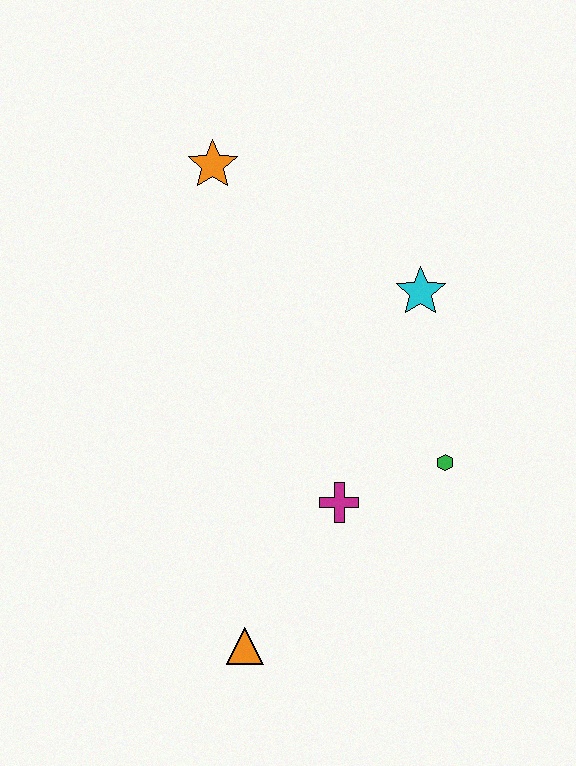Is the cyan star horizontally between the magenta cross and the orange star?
No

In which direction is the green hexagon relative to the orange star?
The green hexagon is below the orange star.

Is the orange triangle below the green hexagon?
Yes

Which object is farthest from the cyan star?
The orange triangle is farthest from the cyan star.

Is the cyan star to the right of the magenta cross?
Yes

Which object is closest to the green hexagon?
The magenta cross is closest to the green hexagon.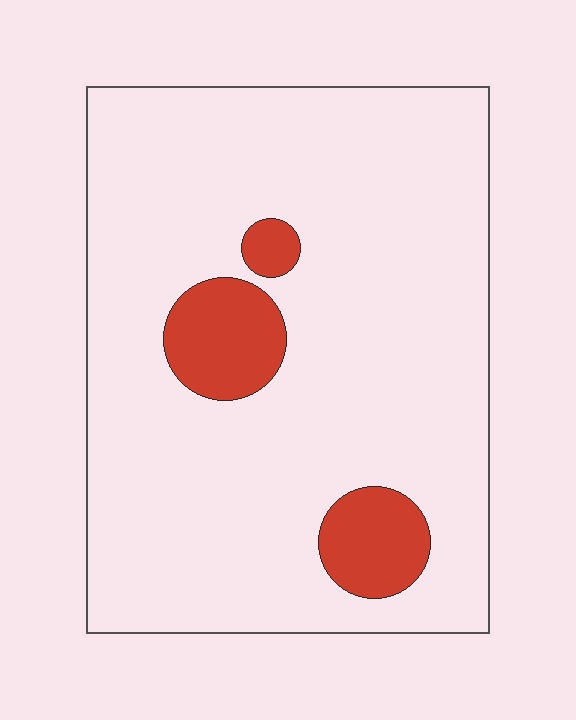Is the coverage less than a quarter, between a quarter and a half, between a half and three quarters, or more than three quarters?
Less than a quarter.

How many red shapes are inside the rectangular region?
3.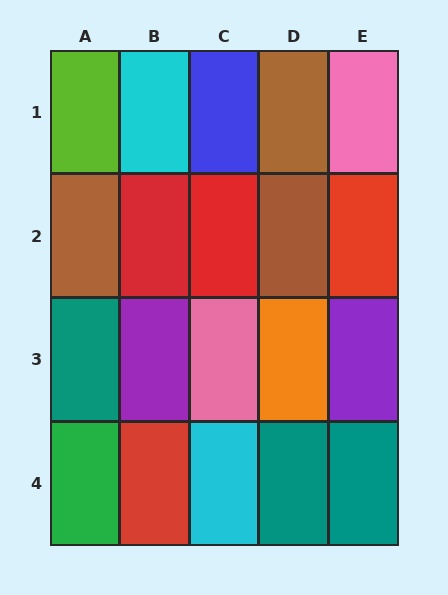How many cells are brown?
3 cells are brown.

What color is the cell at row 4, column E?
Teal.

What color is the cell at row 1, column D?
Brown.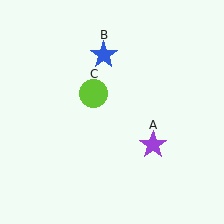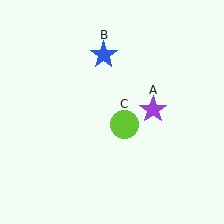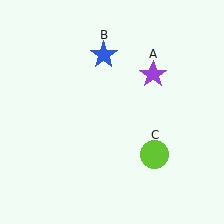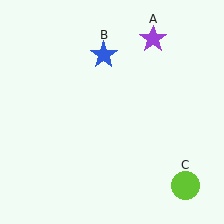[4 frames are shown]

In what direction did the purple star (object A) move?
The purple star (object A) moved up.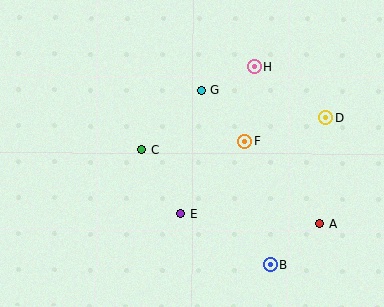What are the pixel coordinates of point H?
Point H is at (255, 67).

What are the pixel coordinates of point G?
Point G is at (202, 90).